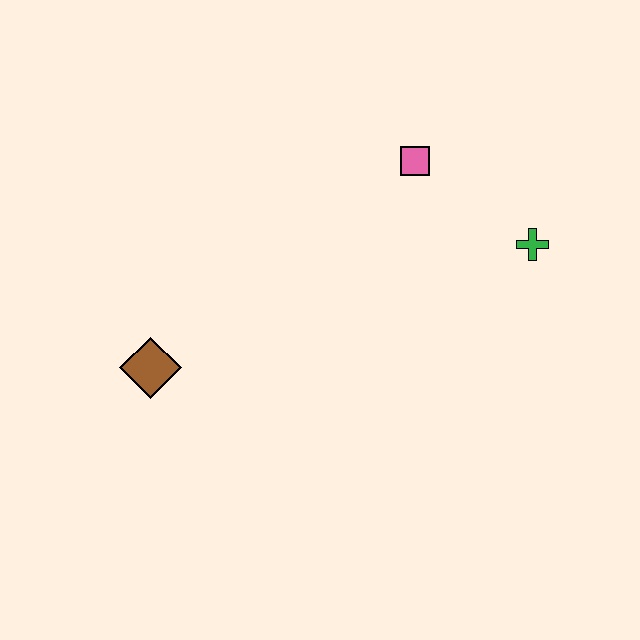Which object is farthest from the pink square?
The brown diamond is farthest from the pink square.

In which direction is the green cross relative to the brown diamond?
The green cross is to the right of the brown diamond.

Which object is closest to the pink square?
The green cross is closest to the pink square.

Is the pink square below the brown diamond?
No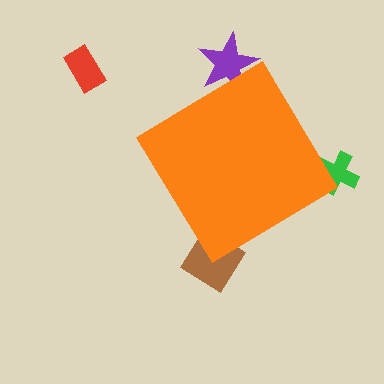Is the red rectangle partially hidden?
No, the red rectangle is fully visible.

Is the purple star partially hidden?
Yes, the purple star is partially hidden behind the orange diamond.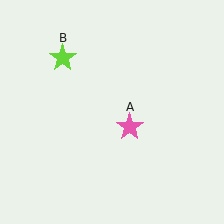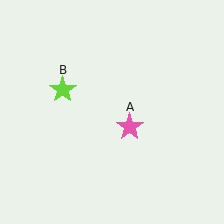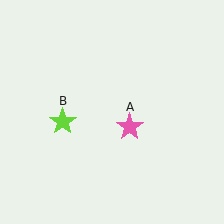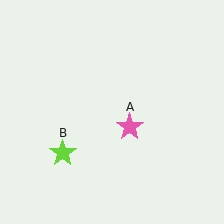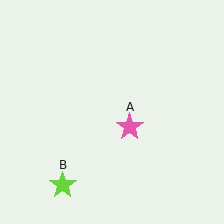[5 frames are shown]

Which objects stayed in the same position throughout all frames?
Pink star (object A) remained stationary.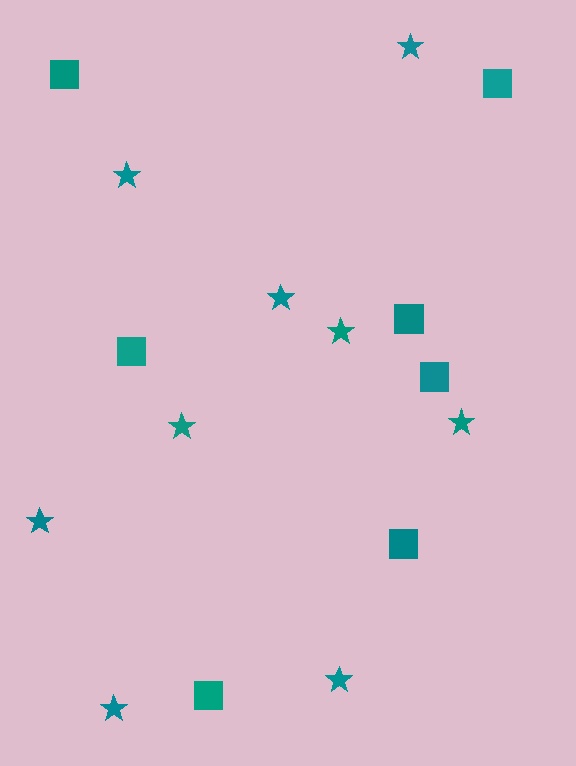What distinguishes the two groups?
There are 2 groups: one group of stars (9) and one group of squares (7).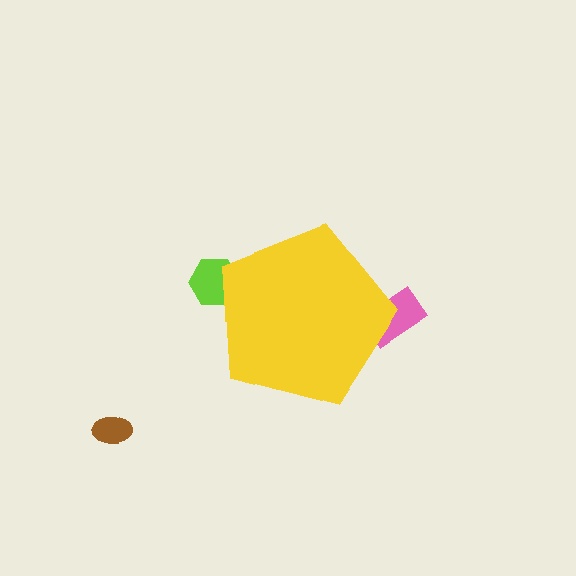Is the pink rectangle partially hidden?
Yes, the pink rectangle is partially hidden behind the yellow pentagon.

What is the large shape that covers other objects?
A yellow pentagon.